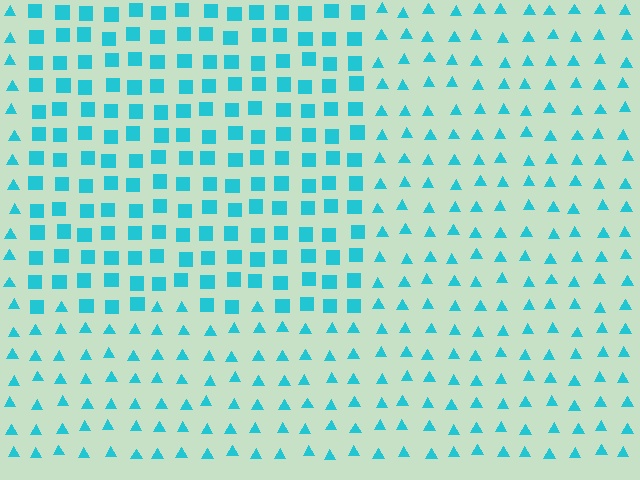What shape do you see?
I see a rectangle.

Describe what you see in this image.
The image is filled with small cyan elements arranged in a uniform grid. A rectangle-shaped region contains squares, while the surrounding area contains triangles. The boundary is defined purely by the change in element shape.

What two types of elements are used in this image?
The image uses squares inside the rectangle region and triangles outside it.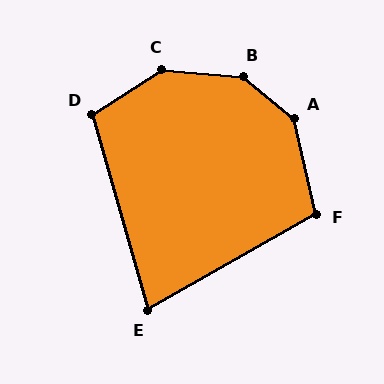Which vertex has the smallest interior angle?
E, at approximately 76 degrees.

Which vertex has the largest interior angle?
B, at approximately 146 degrees.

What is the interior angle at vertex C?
Approximately 142 degrees (obtuse).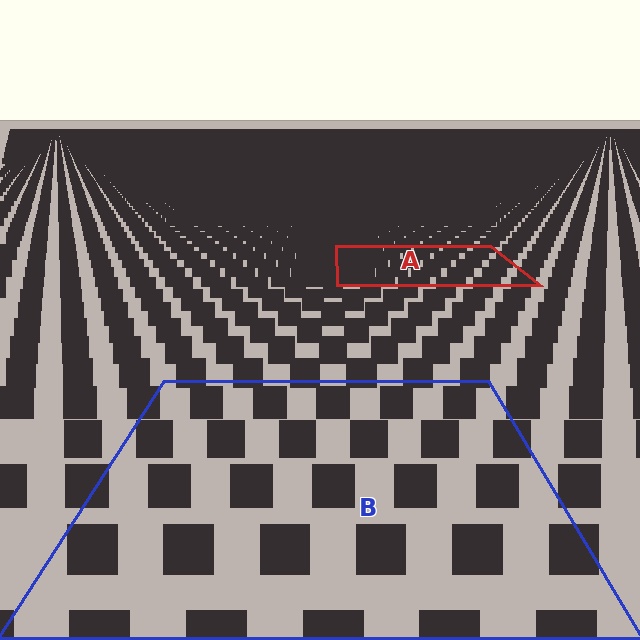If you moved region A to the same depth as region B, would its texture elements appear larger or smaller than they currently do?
They would appear larger. At a closer depth, the same texture elements are projected at a bigger on-screen size.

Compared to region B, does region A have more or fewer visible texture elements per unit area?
Region A has more texture elements per unit area — they are packed more densely because it is farther away.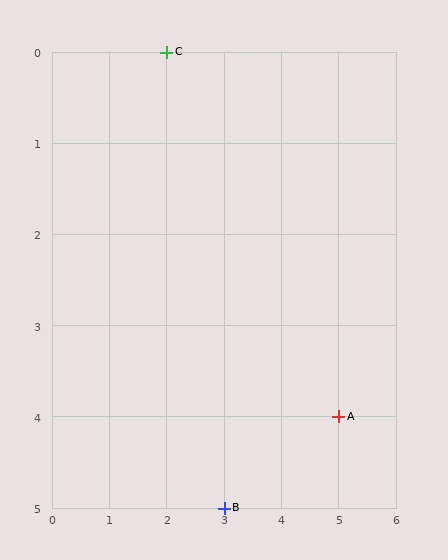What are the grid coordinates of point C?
Point C is at grid coordinates (2, 0).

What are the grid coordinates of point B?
Point B is at grid coordinates (3, 5).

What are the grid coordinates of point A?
Point A is at grid coordinates (5, 4).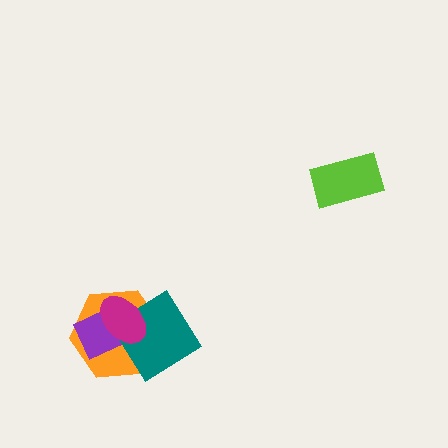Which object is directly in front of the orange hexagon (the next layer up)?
The purple diamond is directly in front of the orange hexagon.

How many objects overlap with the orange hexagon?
3 objects overlap with the orange hexagon.